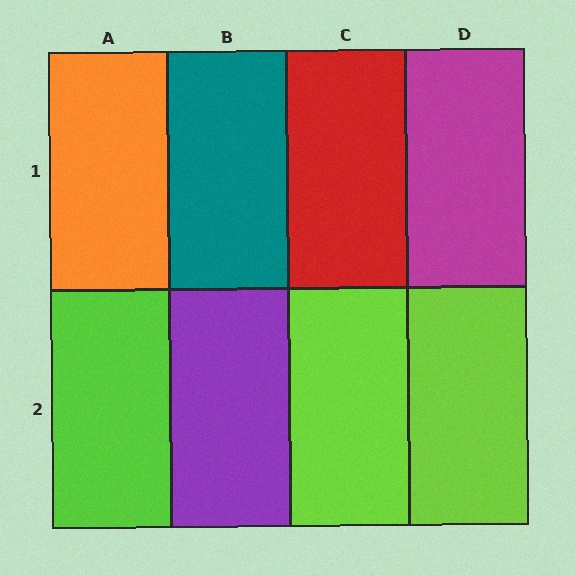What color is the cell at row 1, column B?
Teal.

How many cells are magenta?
1 cell is magenta.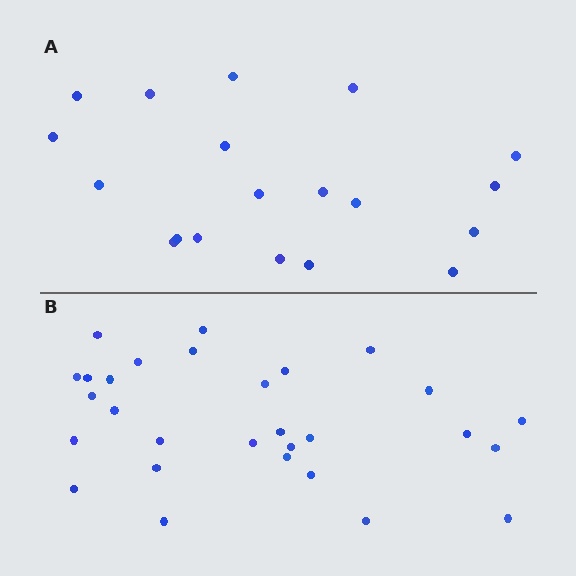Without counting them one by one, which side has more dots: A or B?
Region B (the bottom region) has more dots.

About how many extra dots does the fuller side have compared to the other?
Region B has roughly 10 or so more dots than region A.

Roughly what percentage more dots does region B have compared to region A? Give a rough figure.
About 55% more.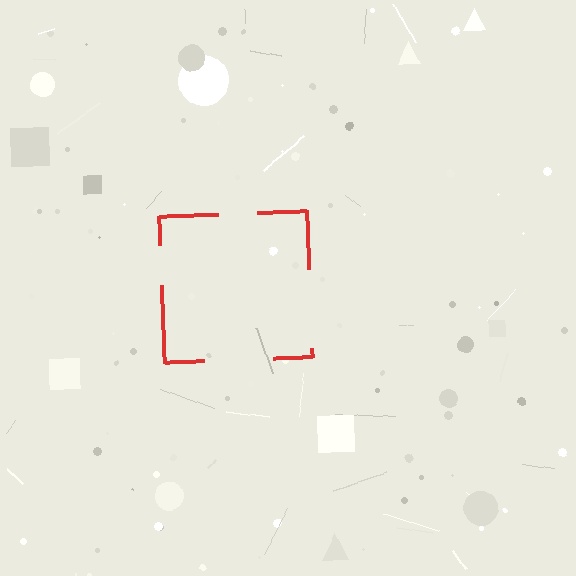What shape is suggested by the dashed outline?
The dashed outline suggests a square.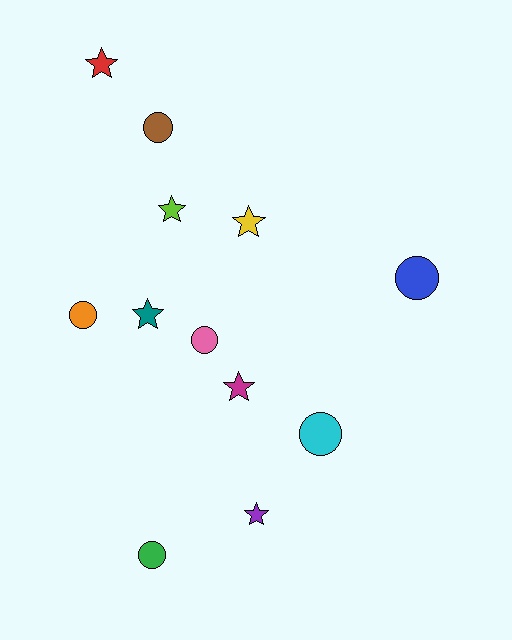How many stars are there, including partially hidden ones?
There are 6 stars.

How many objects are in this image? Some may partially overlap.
There are 12 objects.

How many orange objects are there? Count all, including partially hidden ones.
There is 1 orange object.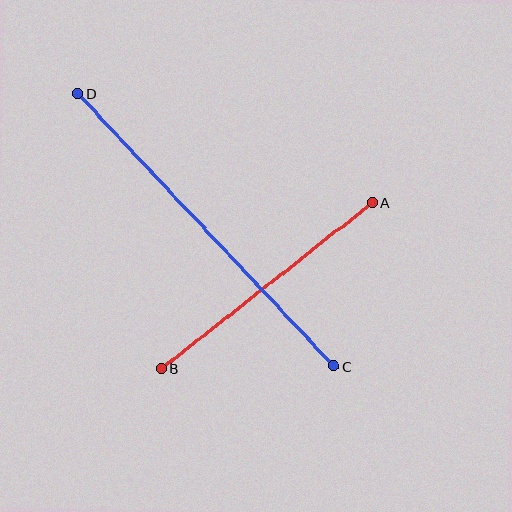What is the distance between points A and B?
The distance is approximately 269 pixels.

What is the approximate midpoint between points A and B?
The midpoint is at approximately (267, 286) pixels.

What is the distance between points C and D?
The distance is approximately 374 pixels.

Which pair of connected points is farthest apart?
Points C and D are farthest apart.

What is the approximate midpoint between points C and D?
The midpoint is at approximately (206, 230) pixels.